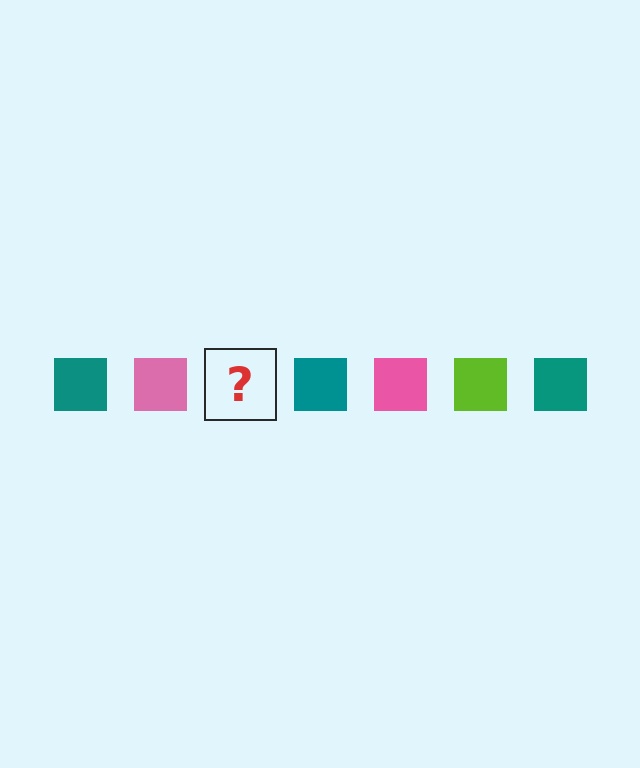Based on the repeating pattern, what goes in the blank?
The blank should be a lime square.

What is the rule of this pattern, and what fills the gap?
The rule is that the pattern cycles through teal, pink, lime squares. The gap should be filled with a lime square.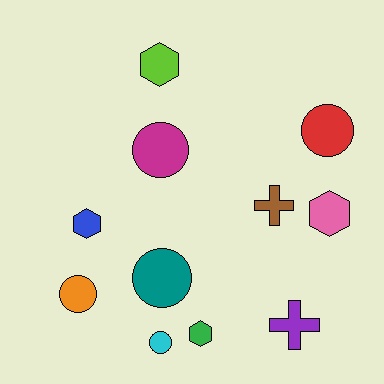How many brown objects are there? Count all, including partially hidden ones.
There is 1 brown object.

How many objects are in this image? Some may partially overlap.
There are 11 objects.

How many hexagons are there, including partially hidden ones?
There are 4 hexagons.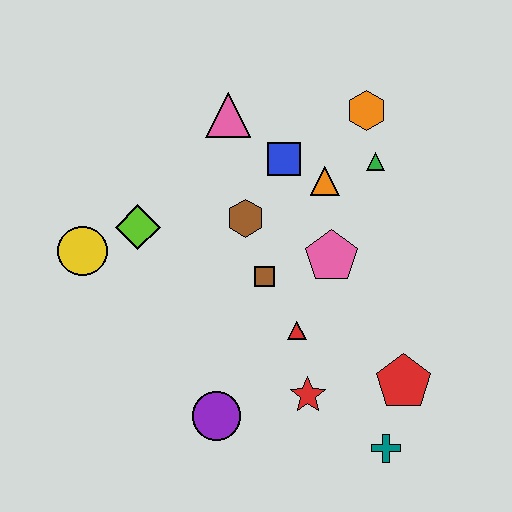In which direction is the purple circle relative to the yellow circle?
The purple circle is below the yellow circle.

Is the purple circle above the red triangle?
No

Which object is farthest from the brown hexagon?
The teal cross is farthest from the brown hexagon.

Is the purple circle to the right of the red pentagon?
No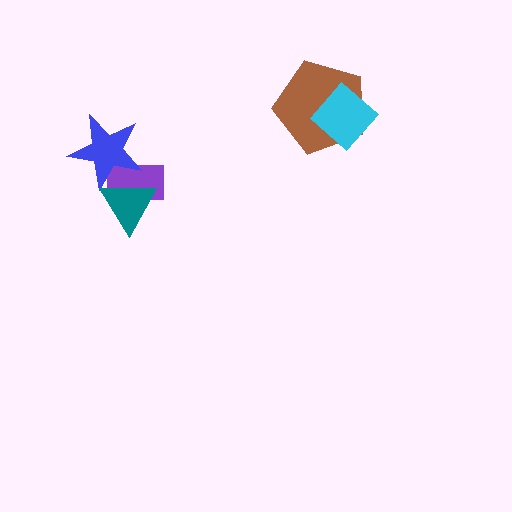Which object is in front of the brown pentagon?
The cyan diamond is in front of the brown pentagon.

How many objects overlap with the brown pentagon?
1 object overlaps with the brown pentagon.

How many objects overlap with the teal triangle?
2 objects overlap with the teal triangle.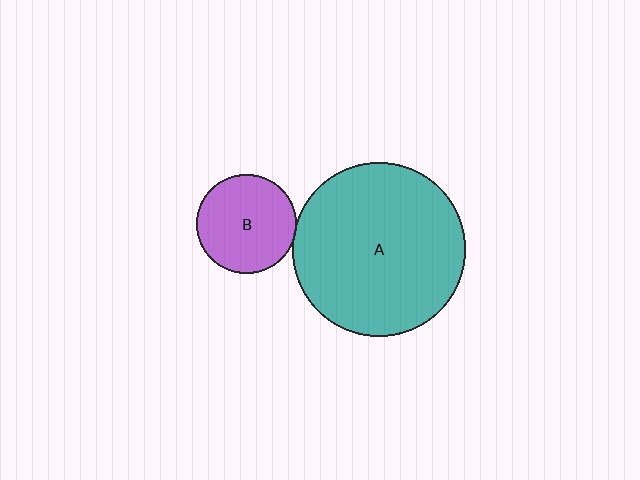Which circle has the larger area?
Circle A (teal).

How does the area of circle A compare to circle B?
Approximately 3.0 times.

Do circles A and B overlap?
Yes.